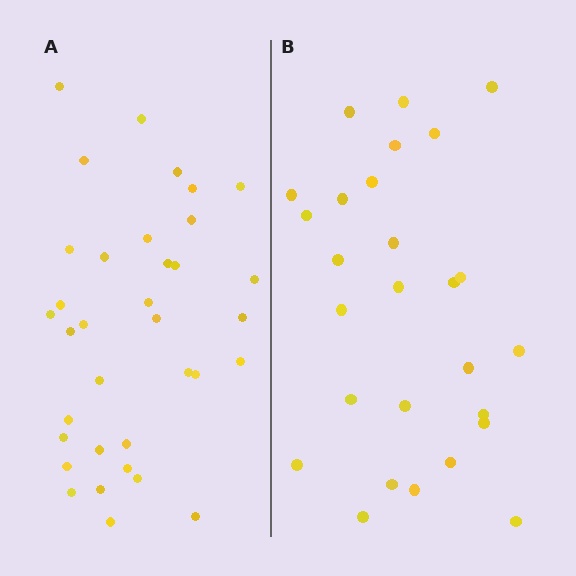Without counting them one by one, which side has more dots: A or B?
Region A (the left region) has more dots.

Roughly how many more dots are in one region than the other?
Region A has roughly 8 or so more dots than region B.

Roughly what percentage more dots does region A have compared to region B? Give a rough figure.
About 30% more.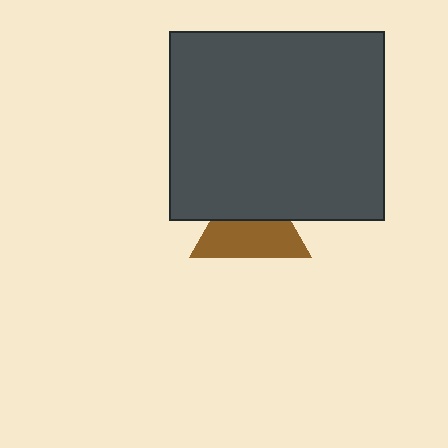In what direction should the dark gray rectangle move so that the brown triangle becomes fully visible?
The dark gray rectangle should move up. That is the shortest direction to clear the overlap and leave the brown triangle fully visible.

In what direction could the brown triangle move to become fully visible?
The brown triangle could move down. That would shift it out from behind the dark gray rectangle entirely.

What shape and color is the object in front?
The object in front is a dark gray rectangle.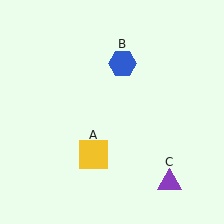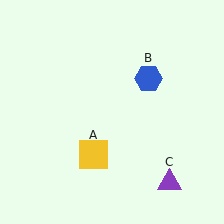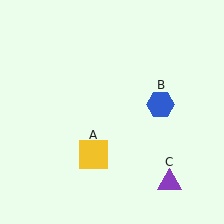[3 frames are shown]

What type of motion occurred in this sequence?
The blue hexagon (object B) rotated clockwise around the center of the scene.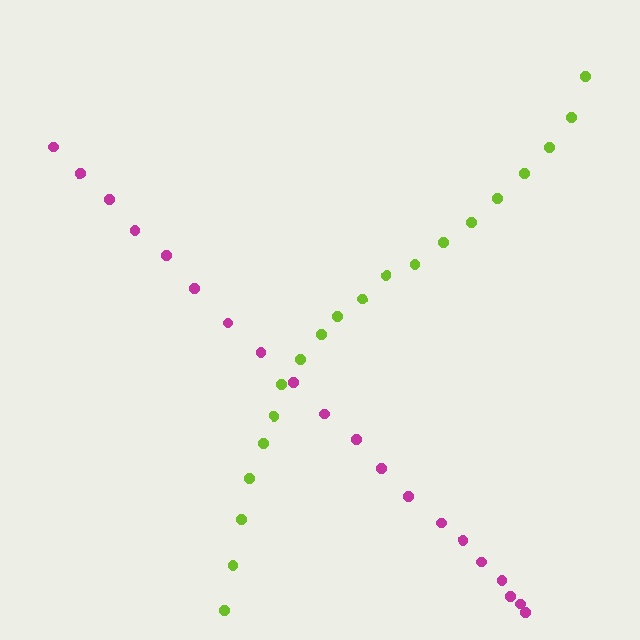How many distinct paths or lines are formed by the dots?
There are 2 distinct paths.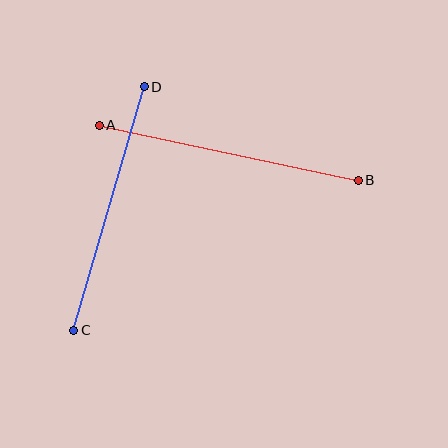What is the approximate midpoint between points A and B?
The midpoint is at approximately (229, 153) pixels.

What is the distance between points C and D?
The distance is approximately 253 pixels.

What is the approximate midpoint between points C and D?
The midpoint is at approximately (109, 209) pixels.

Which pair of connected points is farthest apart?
Points A and B are farthest apart.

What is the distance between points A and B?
The distance is approximately 265 pixels.